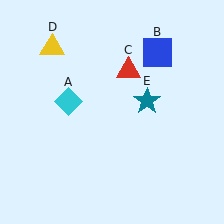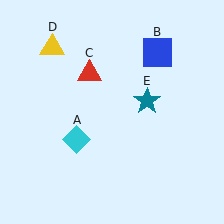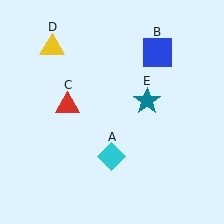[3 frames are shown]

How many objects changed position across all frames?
2 objects changed position: cyan diamond (object A), red triangle (object C).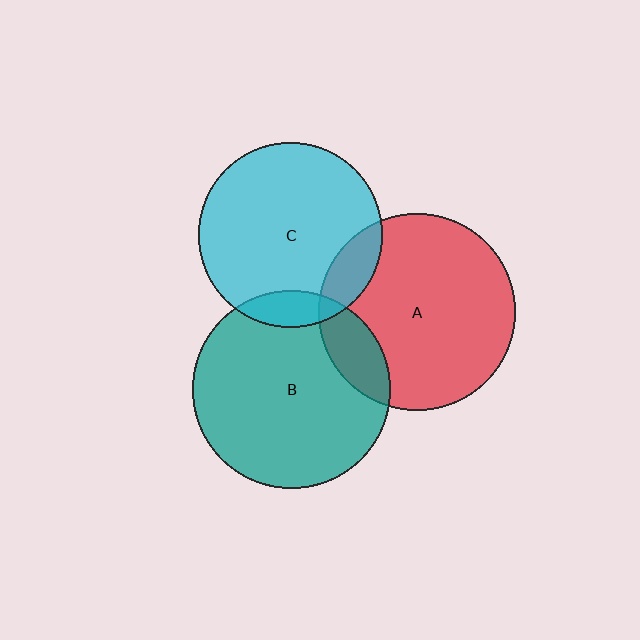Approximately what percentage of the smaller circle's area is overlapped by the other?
Approximately 15%.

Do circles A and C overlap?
Yes.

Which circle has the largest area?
Circle B (teal).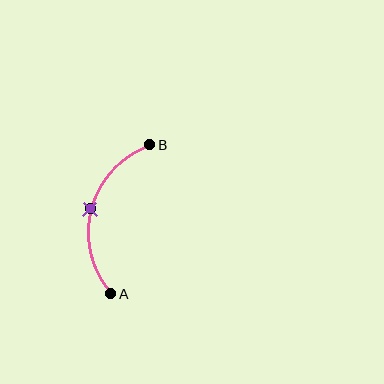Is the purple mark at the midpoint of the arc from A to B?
Yes. The purple mark lies on the arc at equal arc-length from both A and B — it is the arc midpoint.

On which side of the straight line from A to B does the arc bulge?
The arc bulges to the left of the straight line connecting A and B.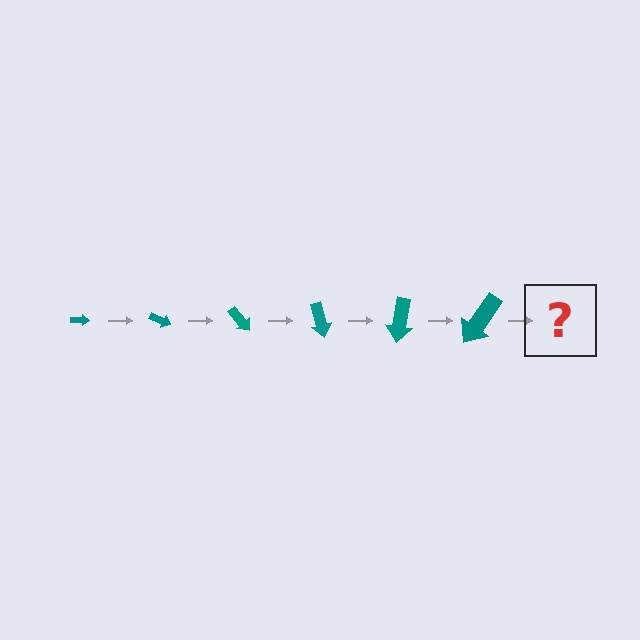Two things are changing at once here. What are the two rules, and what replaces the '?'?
The two rules are that the arrow grows larger each step and it rotates 25 degrees each step. The '?' should be an arrow, larger than the previous one and rotated 150 degrees from the start.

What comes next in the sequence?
The next element should be an arrow, larger than the previous one and rotated 150 degrees from the start.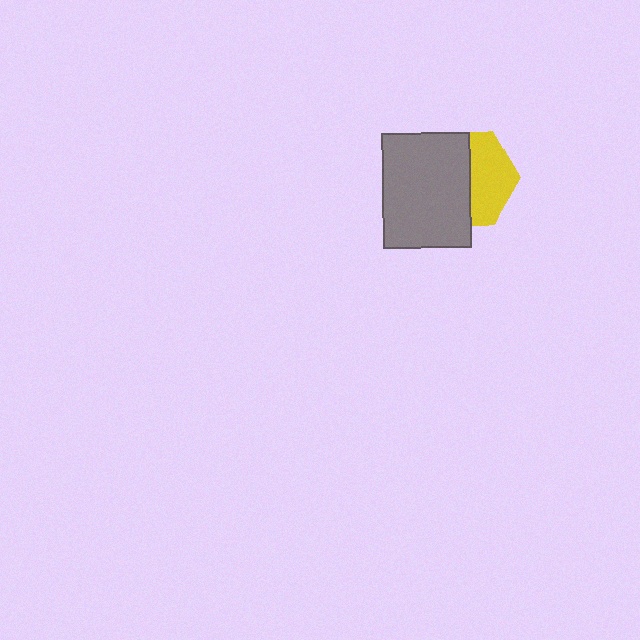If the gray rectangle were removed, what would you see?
You would see the complete yellow hexagon.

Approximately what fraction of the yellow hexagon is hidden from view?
Roughly 56% of the yellow hexagon is hidden behind the gray rectangle.